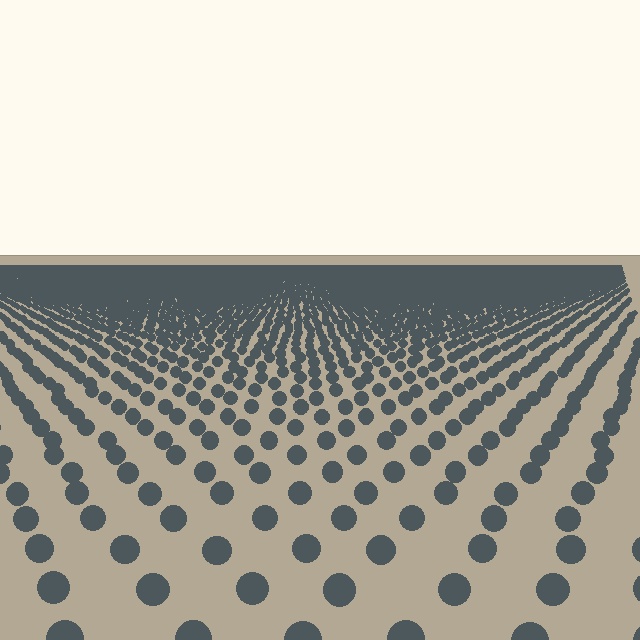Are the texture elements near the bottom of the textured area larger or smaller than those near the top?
Larger. Near the bottom, elements are closer to the viewer and appear at a bigger on-screen size.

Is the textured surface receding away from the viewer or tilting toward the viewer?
The surface is receding away from the viewer. Texture elements get smaller and denser toward the top.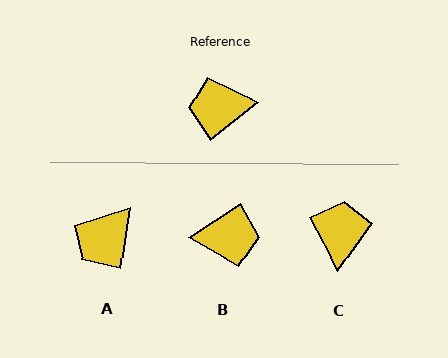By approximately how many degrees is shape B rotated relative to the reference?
Approximately 176 degrees counter-clockwise.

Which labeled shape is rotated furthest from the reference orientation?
B, about 176 degrees away.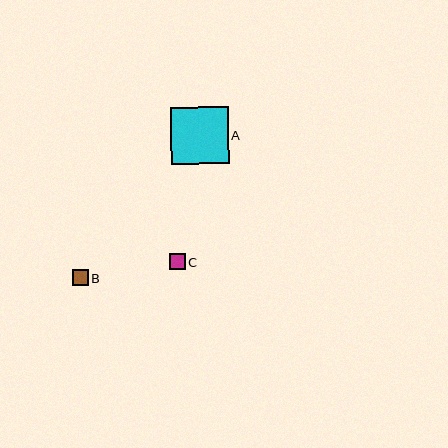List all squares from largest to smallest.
From largest to smallest: A, C, B.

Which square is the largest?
Square A is the largest with a size of approximately 58 pixels.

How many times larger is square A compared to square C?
Square A is approximately 3.6 times the size of square C.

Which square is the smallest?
Square B is the smallest with a size of approximately 16 pixels.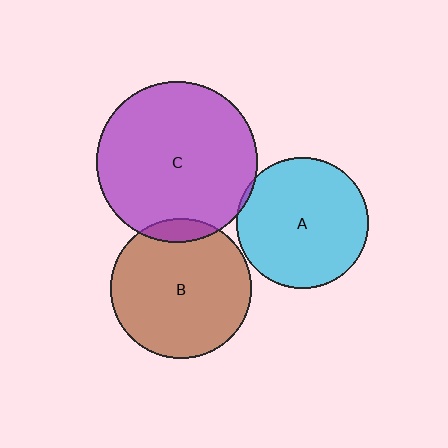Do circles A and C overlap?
Yes.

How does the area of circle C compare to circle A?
Approximately 1.5 times.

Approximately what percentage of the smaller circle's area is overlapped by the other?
Approximately 5%.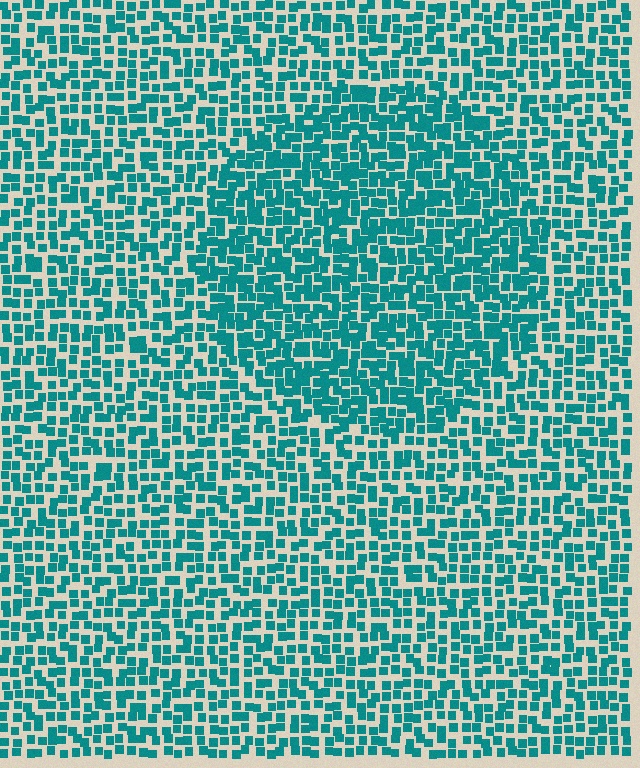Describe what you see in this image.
The image contains small teal elements arranged at two different densities. A circle-shaped region is visible where the elements are more densely packed than the surrounding area.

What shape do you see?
I see a circle.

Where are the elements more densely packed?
The elements are more densely packed inside the circle boundary.